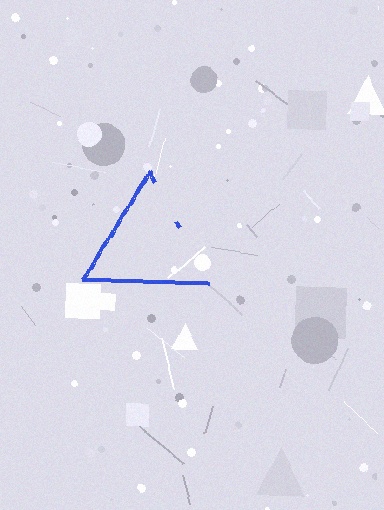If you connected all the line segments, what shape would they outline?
They would outline a triangle.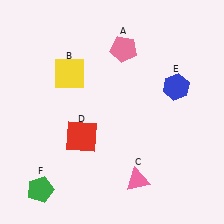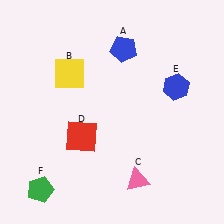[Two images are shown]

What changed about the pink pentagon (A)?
In Image 1, A is pink. In Image 2, it changed to blue.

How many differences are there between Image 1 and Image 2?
There is 1 difference between the two images.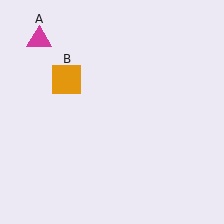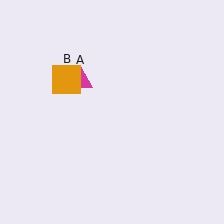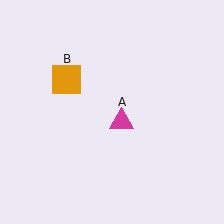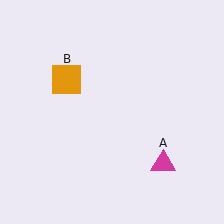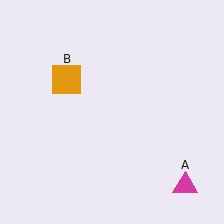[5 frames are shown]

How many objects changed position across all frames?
1 object changed position: magenta triangle (object A).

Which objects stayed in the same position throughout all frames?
Orange square (object B) remained stationary.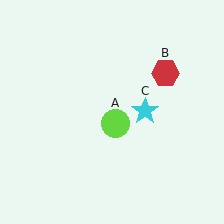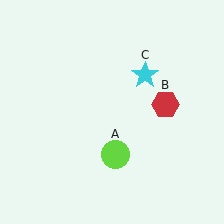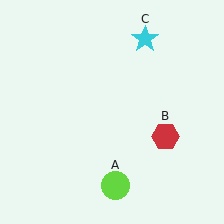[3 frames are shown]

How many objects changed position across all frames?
3 objects changed position: lime circle (object A), red hexagon (object B), cyan star (object C).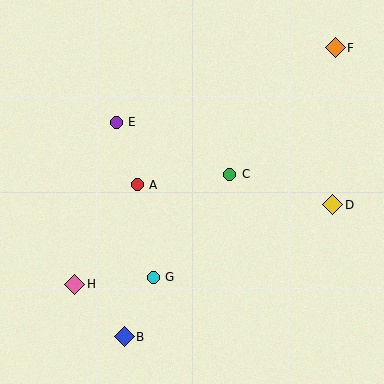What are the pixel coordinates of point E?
Point E is at (116, 122).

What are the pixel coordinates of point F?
Point F is at (335, 48).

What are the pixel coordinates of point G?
Point G is at (153, 277).